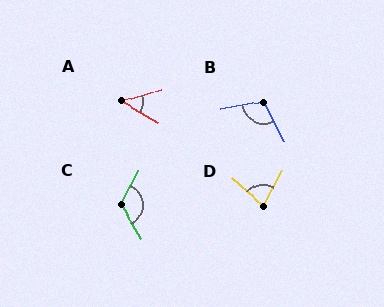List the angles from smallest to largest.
A (46°), D (78°), B (108°), C (123°).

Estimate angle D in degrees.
Approximately 78 degrees.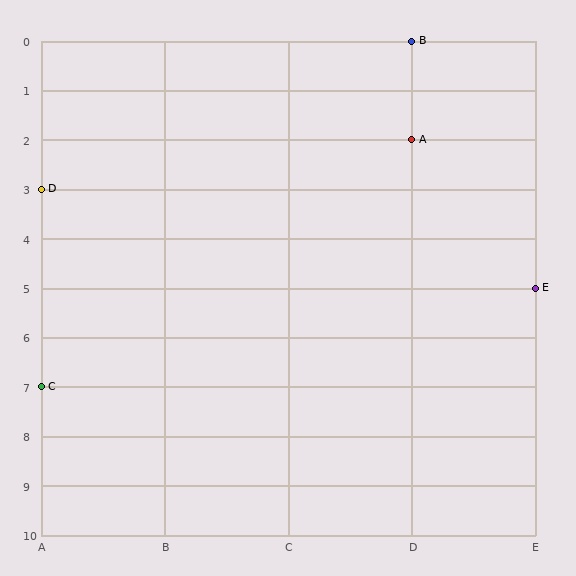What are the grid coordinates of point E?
Point E is at grid coordinates (E, 5).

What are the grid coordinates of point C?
Point C is at grid coordinates (A, 7).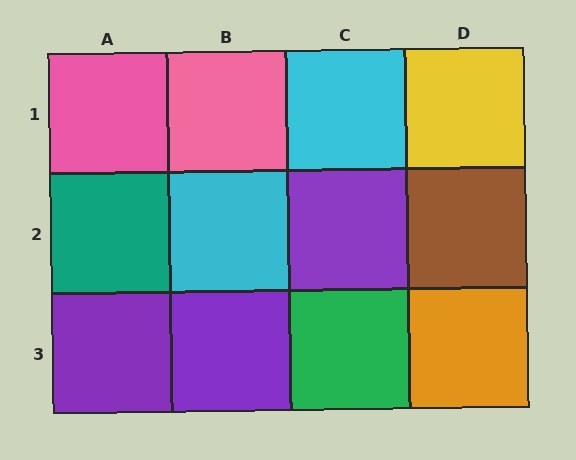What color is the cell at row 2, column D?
Brown.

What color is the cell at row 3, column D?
Orange.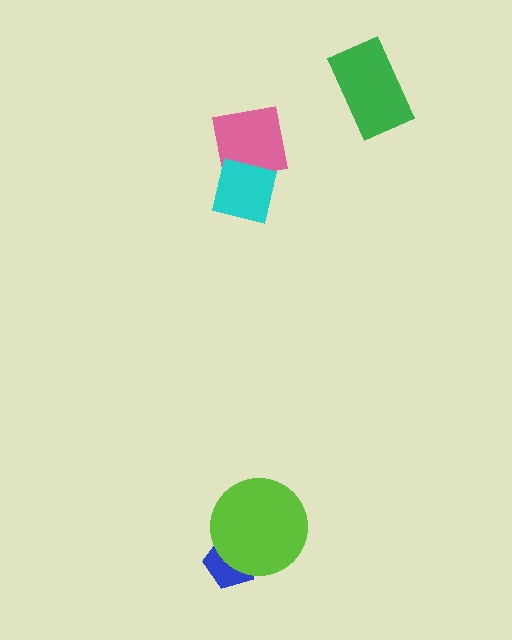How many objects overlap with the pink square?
1 object overlaps with the pink square.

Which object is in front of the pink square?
The cyan square is in front of the pink square.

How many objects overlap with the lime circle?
1 object overlaps with the lime circle.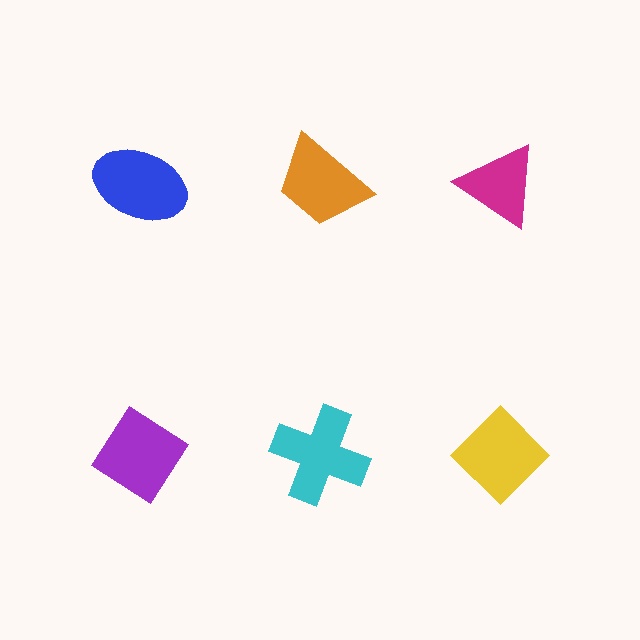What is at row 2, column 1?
A purple diamond.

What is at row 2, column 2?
A cyan cross.